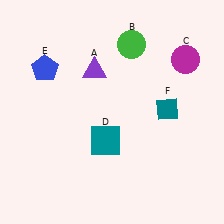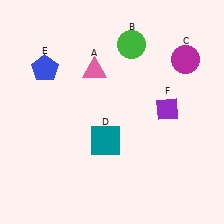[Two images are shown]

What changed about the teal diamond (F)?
In Image 1, F is teal. In Image 2, it changed to purple.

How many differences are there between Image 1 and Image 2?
There are 2 differences between the two images.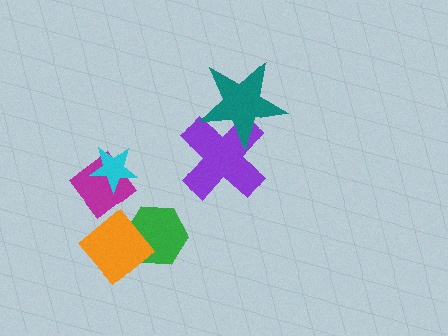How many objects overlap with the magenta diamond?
2 objects overlap with the magenta diamond.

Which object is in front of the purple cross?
The teal star is in front of the purple cross.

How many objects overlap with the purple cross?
1 object overlaps with the purple cross.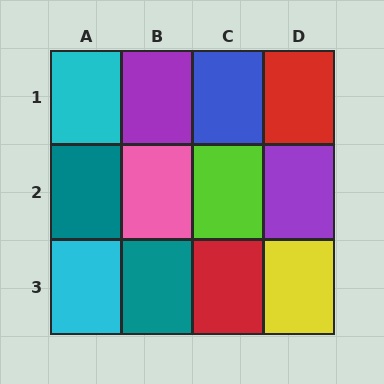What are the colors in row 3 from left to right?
Cyan, teal, red, yellow.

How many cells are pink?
1 cell is pink.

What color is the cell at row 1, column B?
Purple.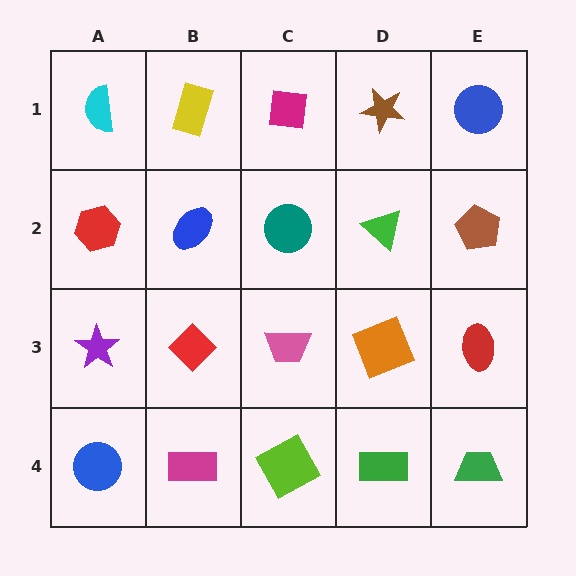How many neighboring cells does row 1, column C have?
3.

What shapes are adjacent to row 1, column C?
A teal circle (row 2, column C), a yellow rectangle (row 1, column B), a brown star (row 1, column D).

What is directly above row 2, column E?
A blue circle.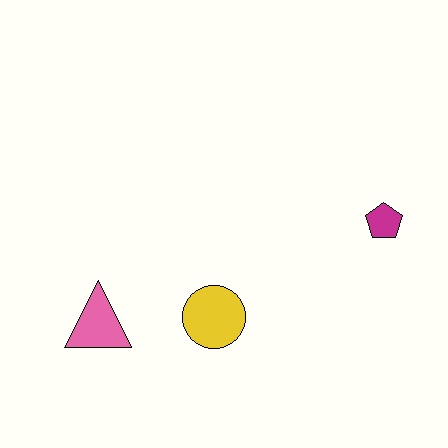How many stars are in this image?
There are no stars.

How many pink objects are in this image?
There is 1 pink object.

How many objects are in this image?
There are 3 objects.